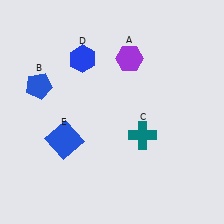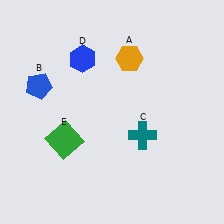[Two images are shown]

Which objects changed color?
A changed from purple to orange. E changed from blue to green.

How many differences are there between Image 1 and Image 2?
There are 2 differences between the two images.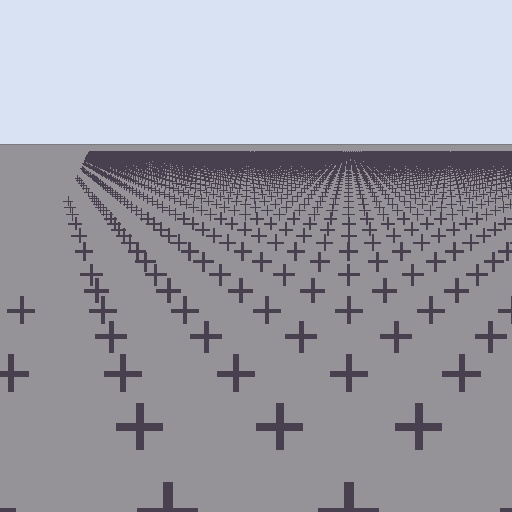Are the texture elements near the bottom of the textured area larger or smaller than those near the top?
Larger. Near the bottom, elements are closer to the viewer and appear at a bigger on-screen size.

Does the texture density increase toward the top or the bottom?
Density increases toward the top.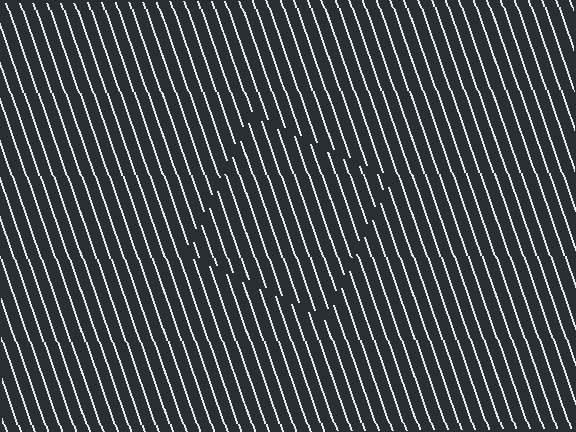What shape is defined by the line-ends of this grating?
An illusory square. The interior of the shape contains the same grating, shifted by half a period — the contour is defined by the phase discontinuity where line-ends from the inner and outer gratings abut.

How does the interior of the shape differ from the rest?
The interior of the shape contains the same grating, shifted by half a period — the contour is defined by the phase discontinuity where line-ends from the inner and outer gratings abut.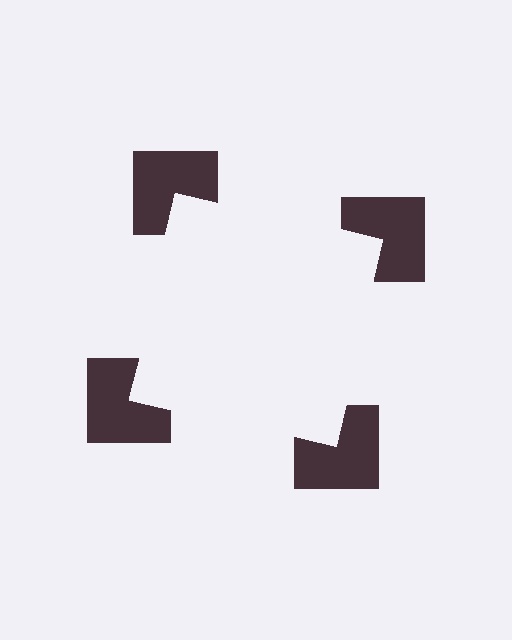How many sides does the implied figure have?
4 sides.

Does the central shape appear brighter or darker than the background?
It typically appears slightly brighter than the background, even though no actual brightness change is drawn.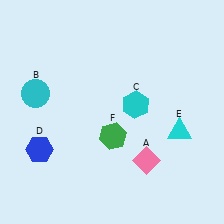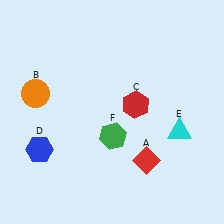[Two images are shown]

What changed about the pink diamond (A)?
In Image 1, A is pink. In Image 2, it changed to red.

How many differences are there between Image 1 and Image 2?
There are 3 differences between the two images.